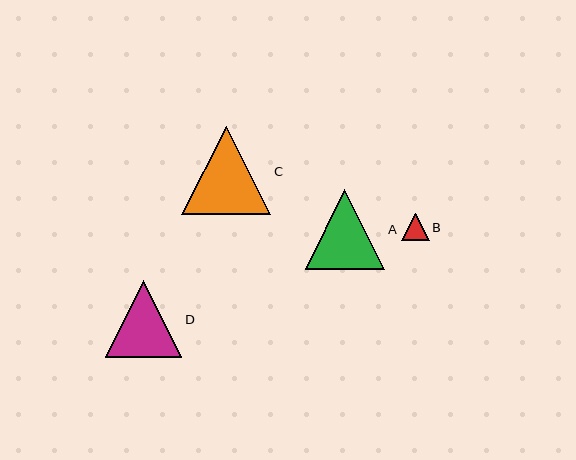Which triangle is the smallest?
Triangle B is the smallest with a size of approximately 28 pixels.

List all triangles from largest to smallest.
From largest to smallest: C, A, D, B.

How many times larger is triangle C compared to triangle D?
Triangle C is approximately 1.2 times the size of triangle D.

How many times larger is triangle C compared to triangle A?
Triangle C is approximately 1.1 times the size of triangle A.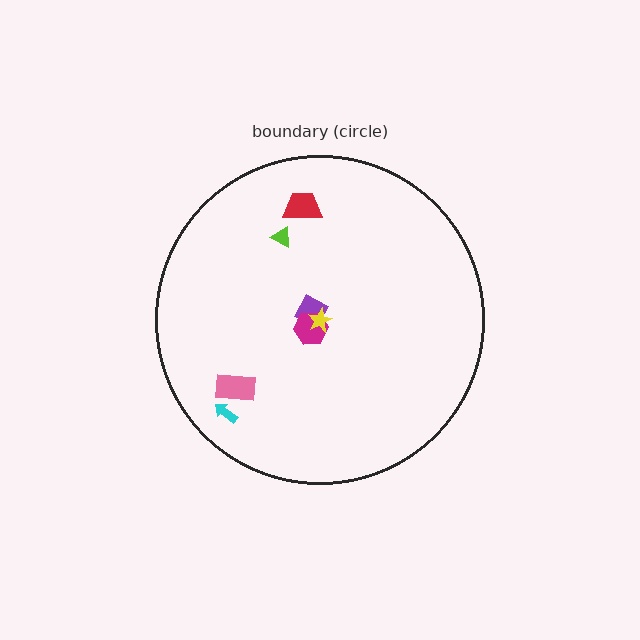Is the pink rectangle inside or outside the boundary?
Inside.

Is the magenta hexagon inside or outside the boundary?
Inside.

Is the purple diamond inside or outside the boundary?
Inside.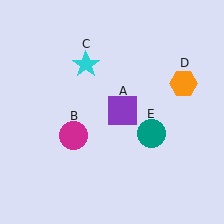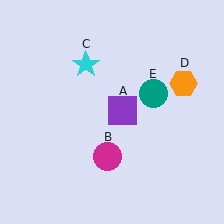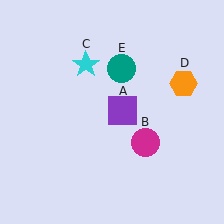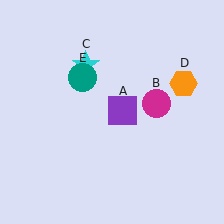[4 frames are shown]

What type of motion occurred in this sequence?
The magenta circle (object B), teal circle (object E) rotated counterclockwise around the center of the scene.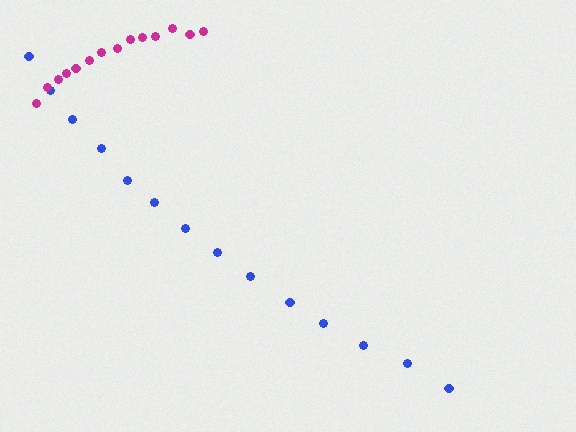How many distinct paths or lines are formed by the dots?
There are 2 distinct paths.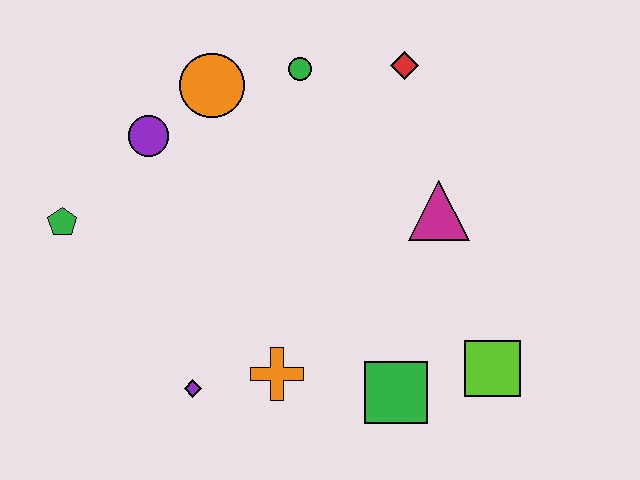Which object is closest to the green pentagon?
The purple circle is closest to the green pentagon.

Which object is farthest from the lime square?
The green pentagon is farthest from the lime square.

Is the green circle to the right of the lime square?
No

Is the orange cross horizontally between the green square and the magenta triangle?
No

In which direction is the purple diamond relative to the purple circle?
The purple diamond is below the purple circle.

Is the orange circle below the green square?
No